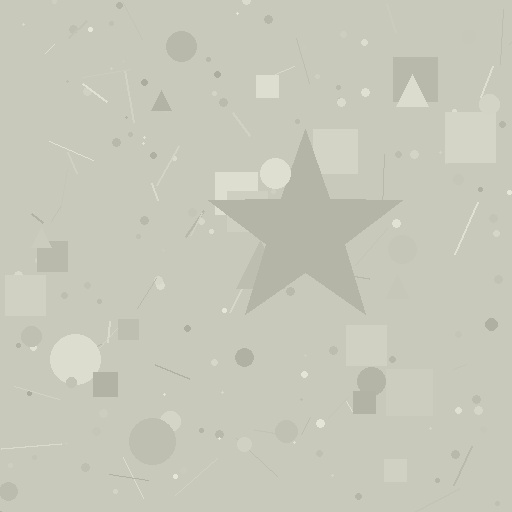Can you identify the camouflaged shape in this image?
The camouflaged shape is a star.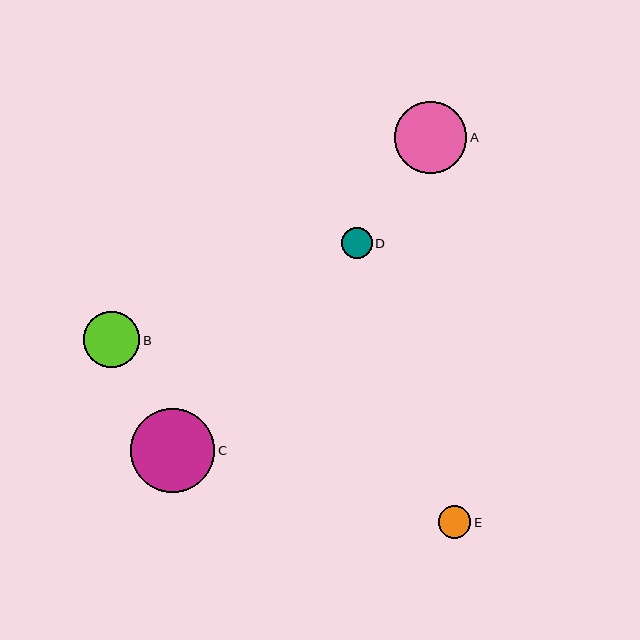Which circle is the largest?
Circle C is the largest with a size of approximately 84 pixels.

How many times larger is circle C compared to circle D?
Circle C is approximately 2.7 times the size of circle D.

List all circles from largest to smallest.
From largest to smallest: C, A, B, E, D.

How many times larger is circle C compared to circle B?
Circle C is approximately 1.5 times the size of circle B.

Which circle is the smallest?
Circle D is the smallest with a size of approximately 31 pixels.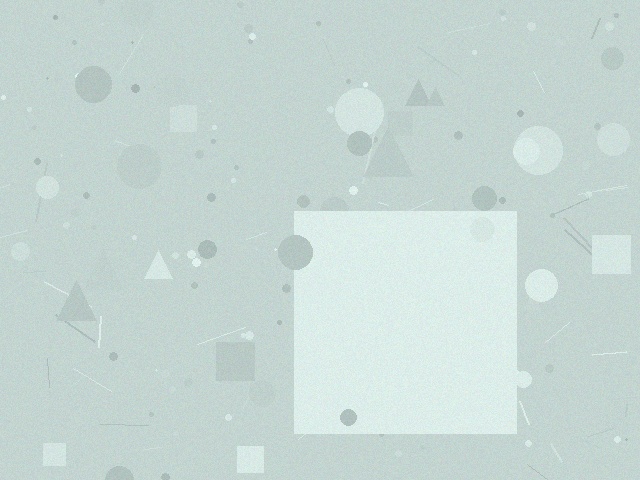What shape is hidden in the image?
A square is hidden in the image.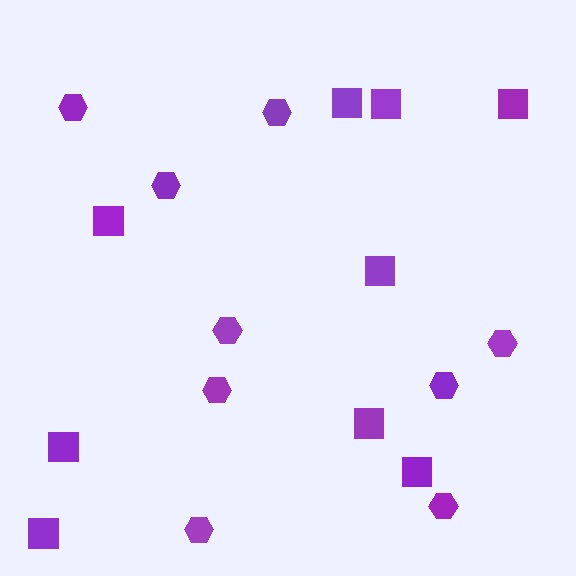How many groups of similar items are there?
There are 2 groups: one group of squares (9) and one group of hexagons (9).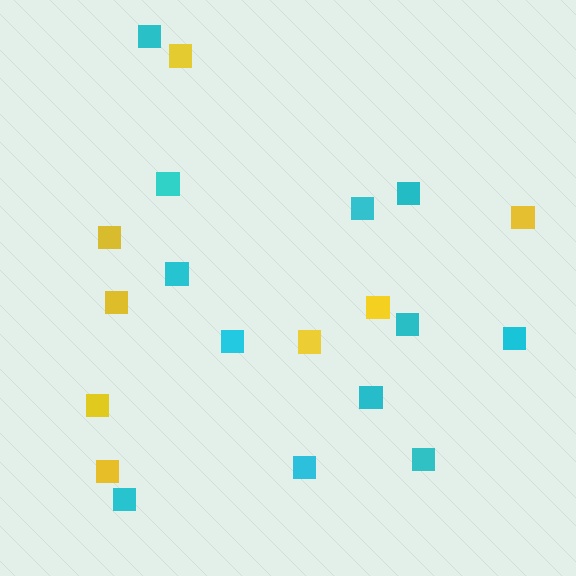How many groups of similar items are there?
There are 2 groups: one group of cyan squares (12) and one group of yellow squares (8).